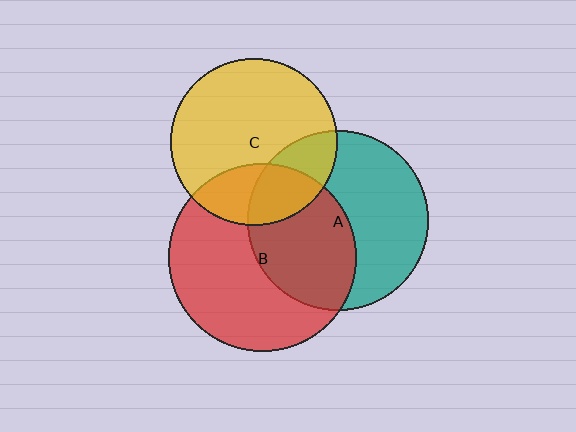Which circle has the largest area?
Circle B (red).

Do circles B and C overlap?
Yes.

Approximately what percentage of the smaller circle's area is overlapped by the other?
Approximately 25%.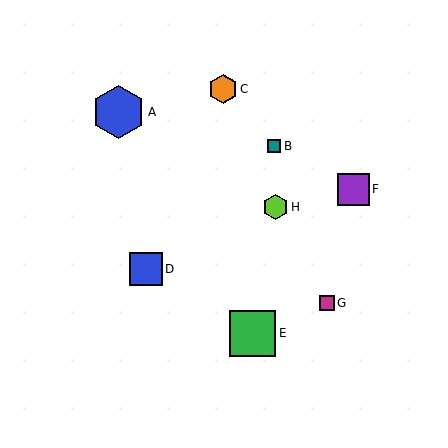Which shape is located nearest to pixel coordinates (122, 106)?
The blue hexagon (labeled A) at (118, 112) is nearest to that location.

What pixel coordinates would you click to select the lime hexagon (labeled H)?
Click at (276, 207) to select the lime hexagon H.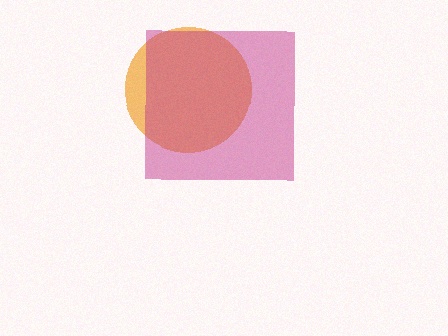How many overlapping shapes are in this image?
There are 2 overlapping shapes in the image.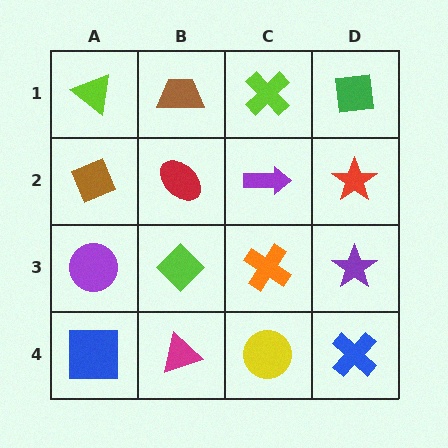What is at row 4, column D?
A blue cross.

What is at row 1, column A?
A lime triangle.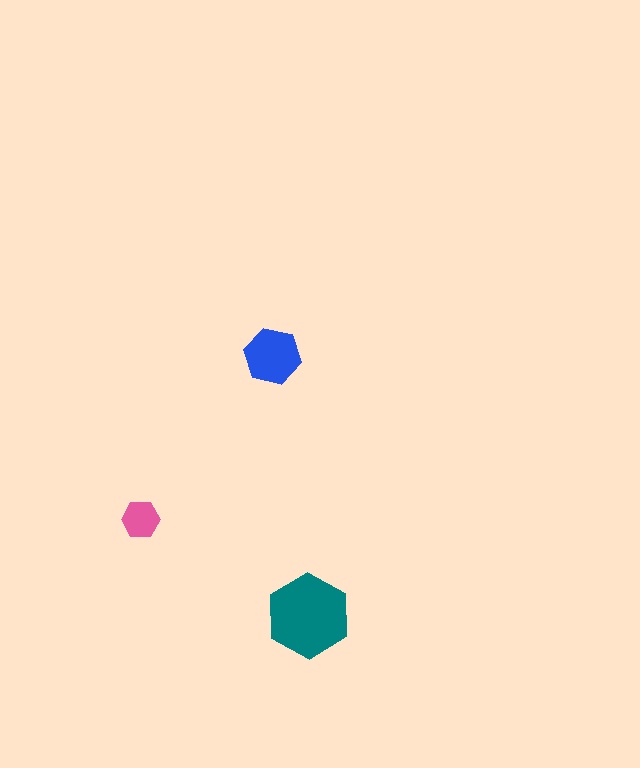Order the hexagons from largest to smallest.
the teal one, the blue one, the pink one.